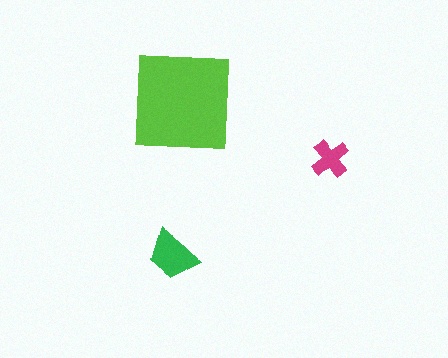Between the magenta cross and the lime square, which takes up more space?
The lime square.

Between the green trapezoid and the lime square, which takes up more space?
The lime square.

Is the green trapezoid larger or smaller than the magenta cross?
Larger.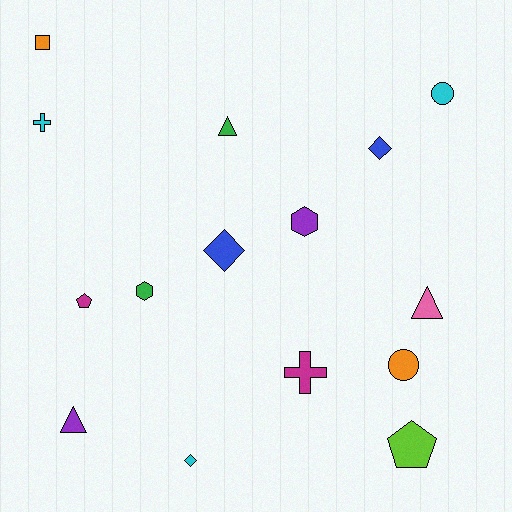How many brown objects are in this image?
There are no brown objects.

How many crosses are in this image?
There are 2 crosses.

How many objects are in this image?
There are 15 objects.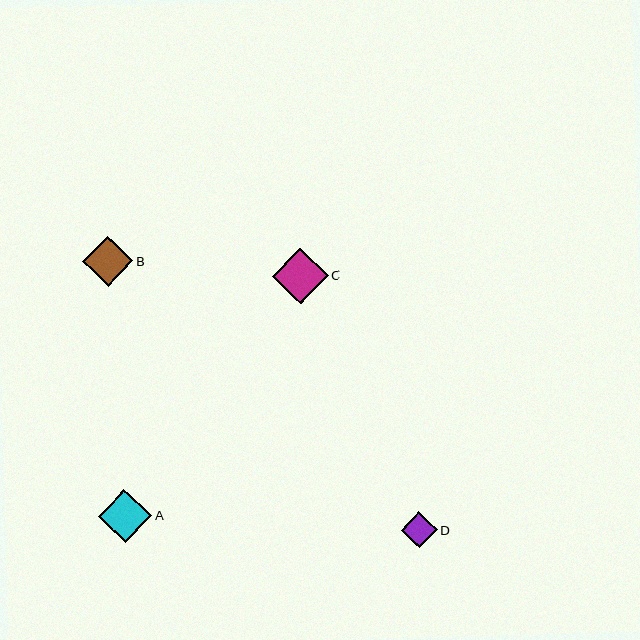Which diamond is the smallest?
Diamond D is the smallest with a size of approximately 36 pixels.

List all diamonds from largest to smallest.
From largest to smallest: C, A, B, D.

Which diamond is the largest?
Diamond C is the largest with a size of approximately 56 pixels.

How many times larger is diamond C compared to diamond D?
Diamond C is approximately 1.6 times the size of diamond D.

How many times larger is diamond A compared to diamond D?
Diamond A is approximately 1.5 times the size of diamond D.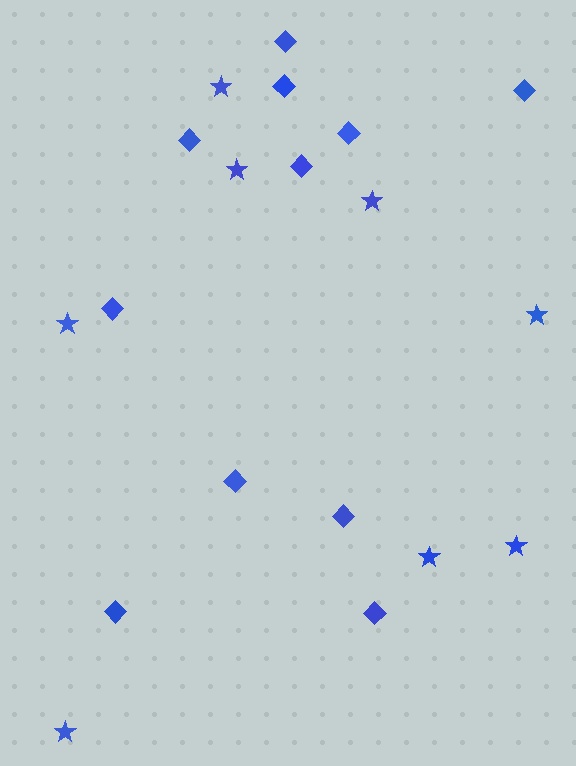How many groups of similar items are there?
There are 2 groups: one group of diamonds (11) and one group of stars (8).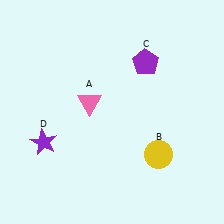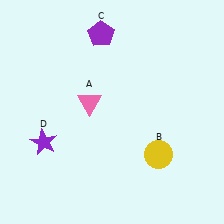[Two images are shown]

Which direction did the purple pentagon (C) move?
The purple pentagon (C) moved left.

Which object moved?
The purple pentagon (C) moved left.